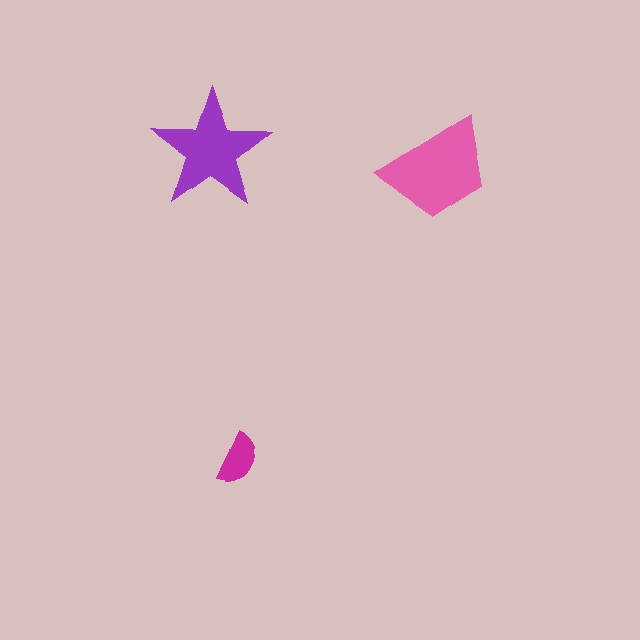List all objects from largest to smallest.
The pink trapezoid, the purple star, the magenta semicircle.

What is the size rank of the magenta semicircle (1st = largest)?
3rd.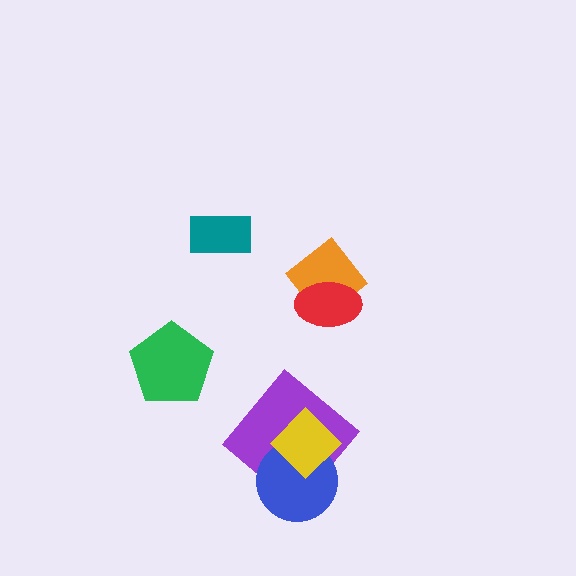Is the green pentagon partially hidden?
No, no other shape covers it.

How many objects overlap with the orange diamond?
1 object overlaps with the orange diamond.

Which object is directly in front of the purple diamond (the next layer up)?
The blue circle is directly in front of the purple diamond.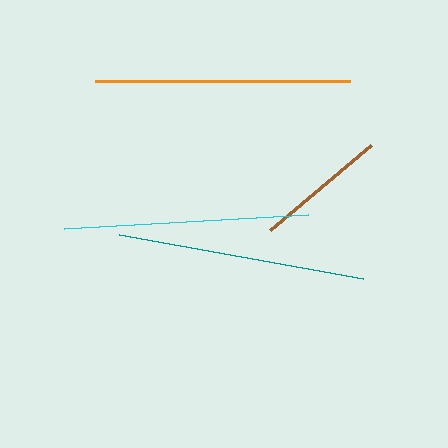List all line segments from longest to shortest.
From longest to shortest: orange, teal, cyan, brown.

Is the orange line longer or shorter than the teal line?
The orange line is longer than the teal line.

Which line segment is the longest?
The orange line is the longest at approximately 255 pixels.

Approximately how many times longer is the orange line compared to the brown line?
The orange line is approximately 1.9 times the length of the brown line.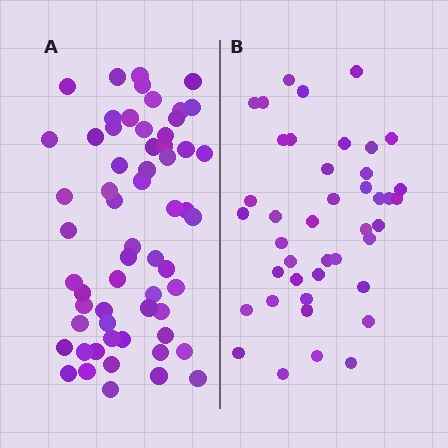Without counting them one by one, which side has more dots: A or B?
Region A (the left region) has more dots.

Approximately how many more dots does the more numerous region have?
Region A has approximately 20 more dots than region B.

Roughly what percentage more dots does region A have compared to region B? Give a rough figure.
About 45% more.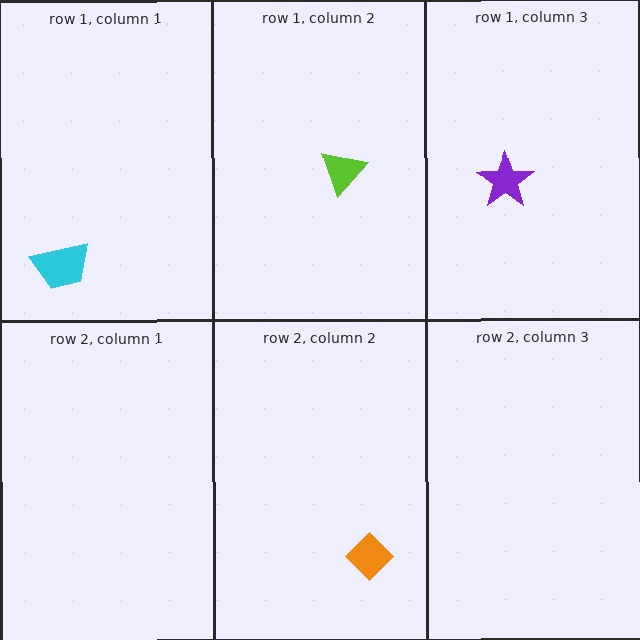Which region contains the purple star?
The row 1, column 3 region.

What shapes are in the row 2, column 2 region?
The orange diamond.